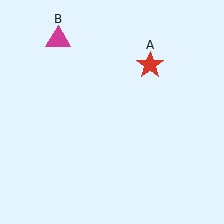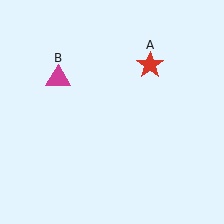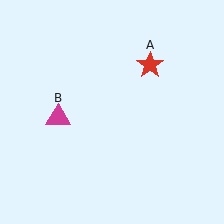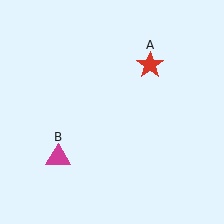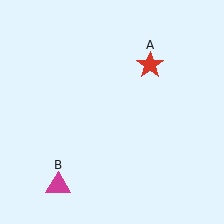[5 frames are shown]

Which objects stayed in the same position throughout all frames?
Red star (object A) remained stationary.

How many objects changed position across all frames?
1 object changed position: magenta triangle (object B).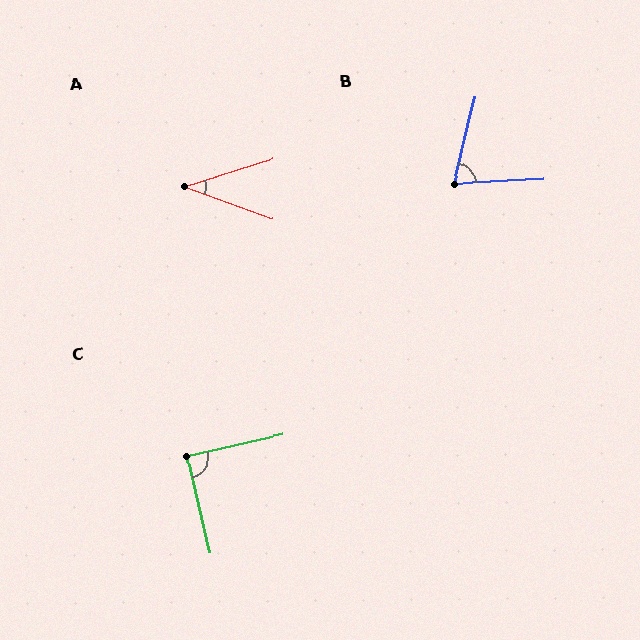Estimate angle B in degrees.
Approximately 73 degrees.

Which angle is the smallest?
A, at approximately 37 degrees.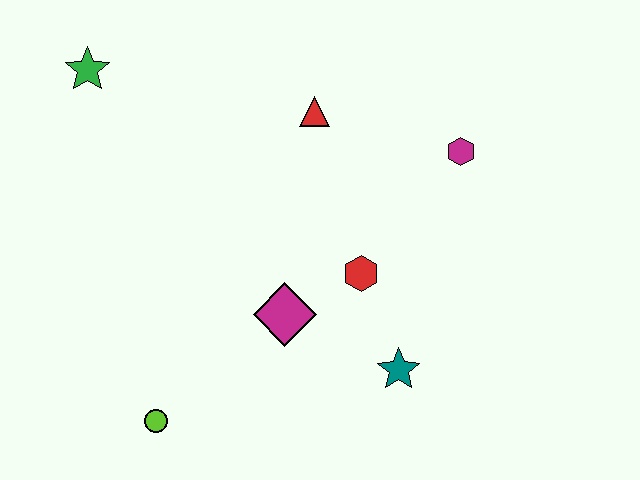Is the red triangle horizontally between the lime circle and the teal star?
Yes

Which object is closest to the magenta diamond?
The red hexagon is closest to the magenta diamond.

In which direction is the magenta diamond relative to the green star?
The magenta diamond is below the green star.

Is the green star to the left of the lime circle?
Yes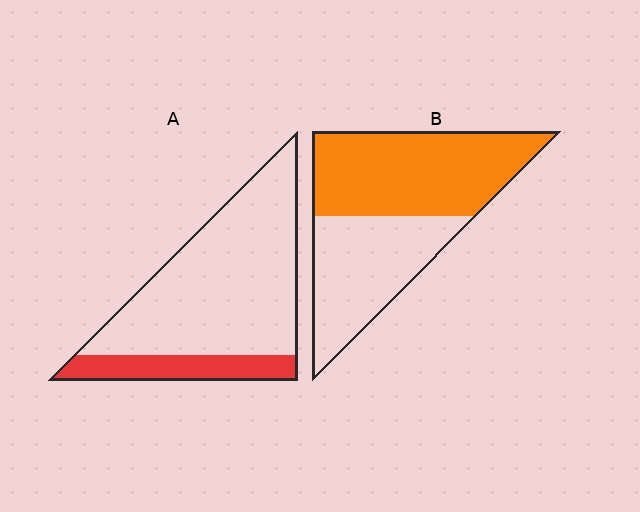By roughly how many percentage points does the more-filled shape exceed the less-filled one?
By roughly 35 percentage points (B over A).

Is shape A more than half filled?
No.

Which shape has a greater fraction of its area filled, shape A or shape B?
Shape B.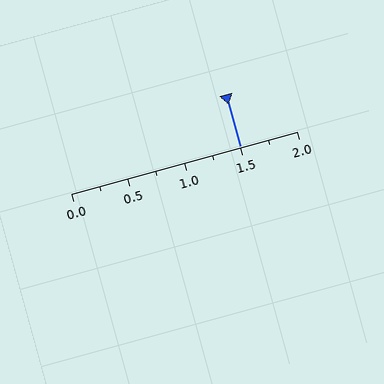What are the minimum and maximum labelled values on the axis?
The axis runs from 0.0 to 2.0.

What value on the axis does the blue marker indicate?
The marker indicates approximately 1.5.